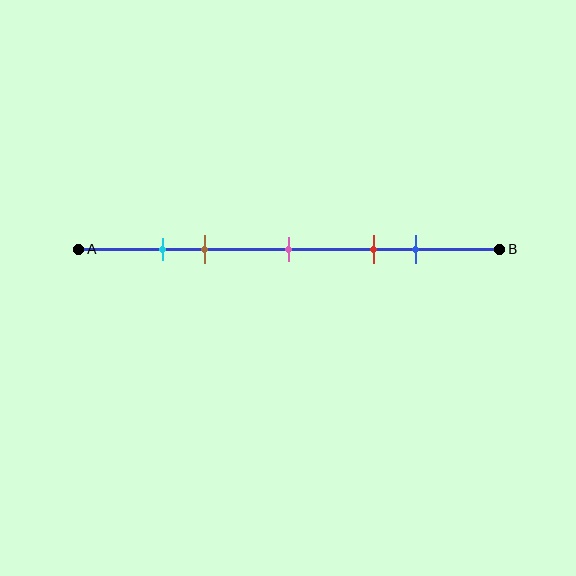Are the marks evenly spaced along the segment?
No, the marks are not evenly spaced.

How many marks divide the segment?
There are 5 marks dividing the segment.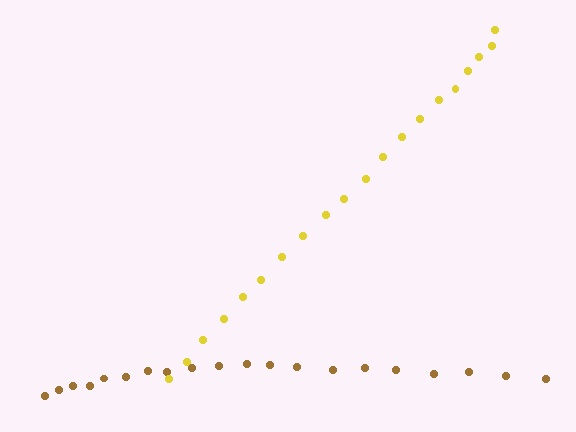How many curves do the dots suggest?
There are 2 distinct paths.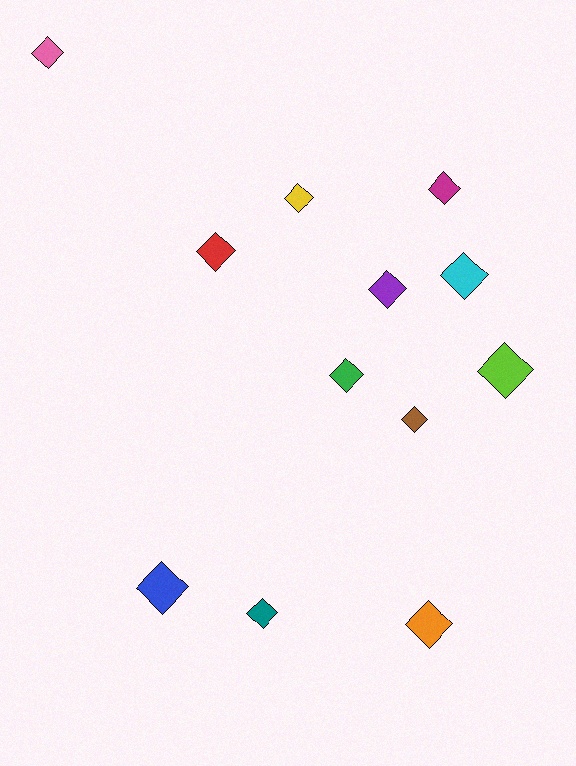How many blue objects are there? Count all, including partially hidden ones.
There is 1 blue object.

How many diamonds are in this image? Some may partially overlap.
There are 12 diamonds.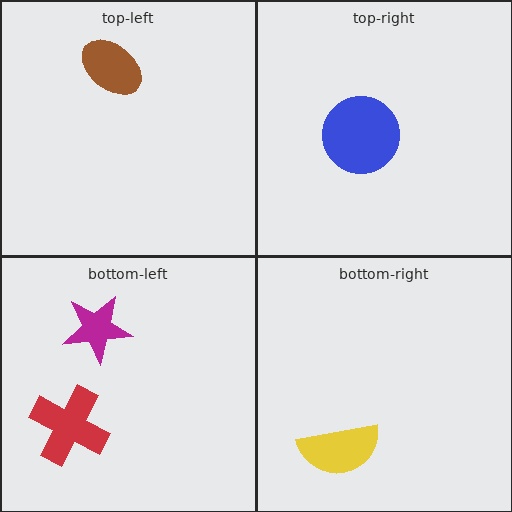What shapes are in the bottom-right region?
The yellow semicircle.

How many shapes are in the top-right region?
1.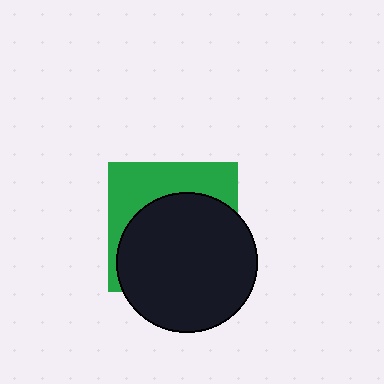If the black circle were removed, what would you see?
You would see the complete green square.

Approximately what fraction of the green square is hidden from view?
Roughly 63% of the green square is hidden behind the black circle.